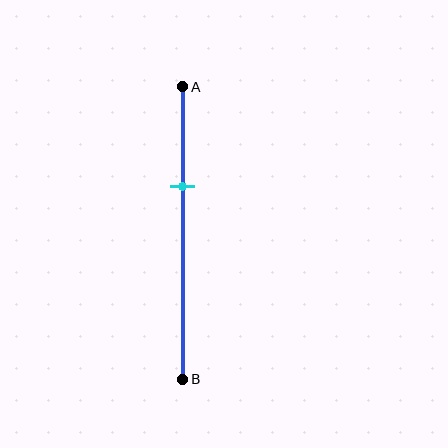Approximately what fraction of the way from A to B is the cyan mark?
The cyan mark is approximately 35% of the way from A to B.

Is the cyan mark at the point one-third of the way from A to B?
Yes, the mark is approximately at the one-third point.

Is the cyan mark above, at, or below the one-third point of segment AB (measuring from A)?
The cyan mark is approximately at the one-third point of segment AB.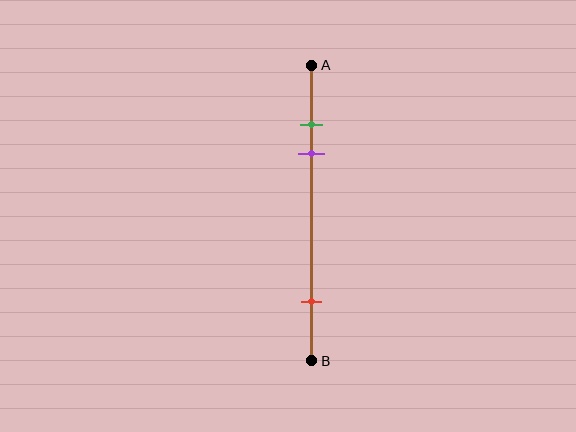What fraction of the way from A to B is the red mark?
The red mark is approximately 80% (0.8) of the way from A to B.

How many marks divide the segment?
There are 3 marks dividing the segment.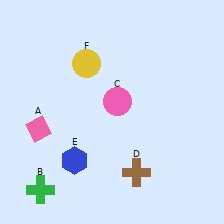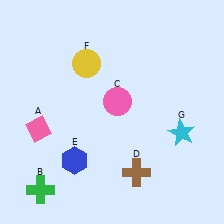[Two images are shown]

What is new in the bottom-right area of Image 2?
A cyan star (G) was added in the bottom-right area of Image 2.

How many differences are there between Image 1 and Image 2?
There is 1 difference between the two images.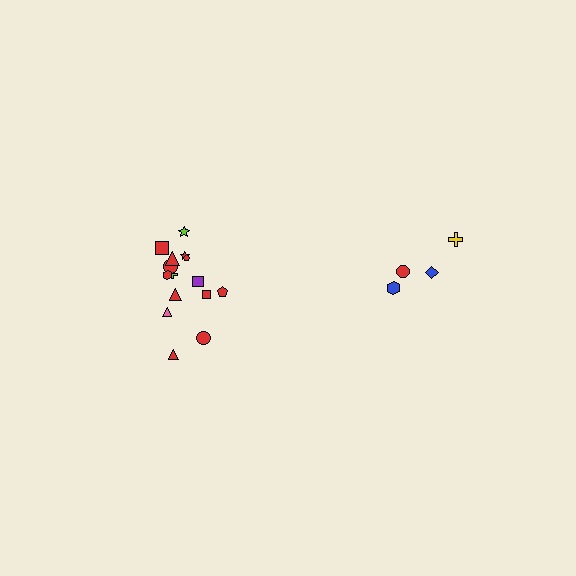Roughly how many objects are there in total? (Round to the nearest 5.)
Roughly 20 objects in total.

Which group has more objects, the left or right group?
The left group.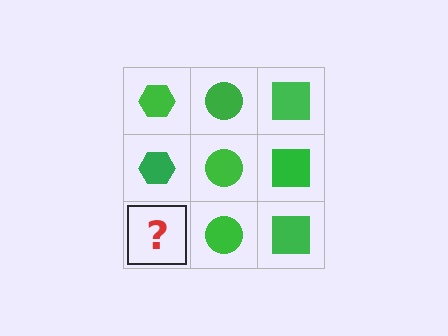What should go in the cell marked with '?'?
The missing cell should contain a green hexagon.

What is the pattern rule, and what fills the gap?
The rule is that each column has a consistent shape. The gap should be filled with a green hexagon.